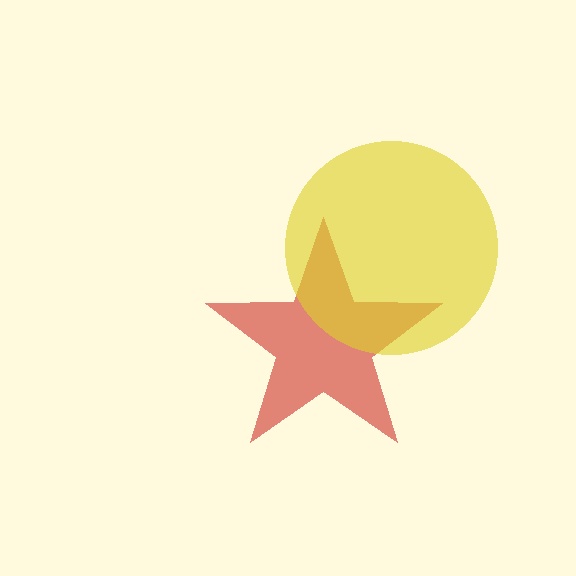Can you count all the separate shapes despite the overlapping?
Yes, there are 2 separate shapes.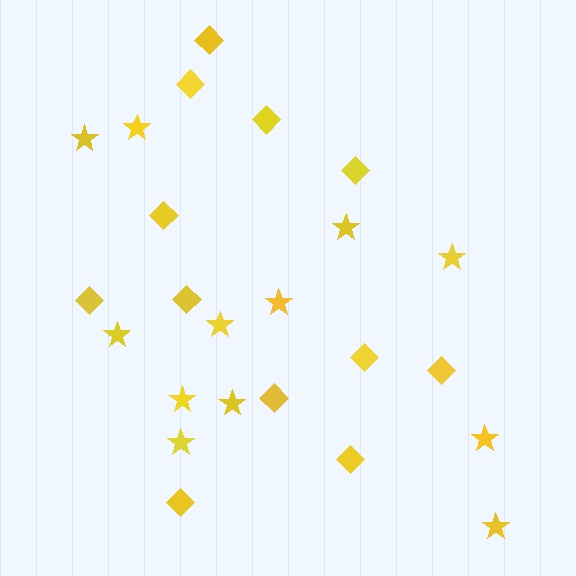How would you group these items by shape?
There are 2 groups: one group of diamonds (12) and one group of stars (12).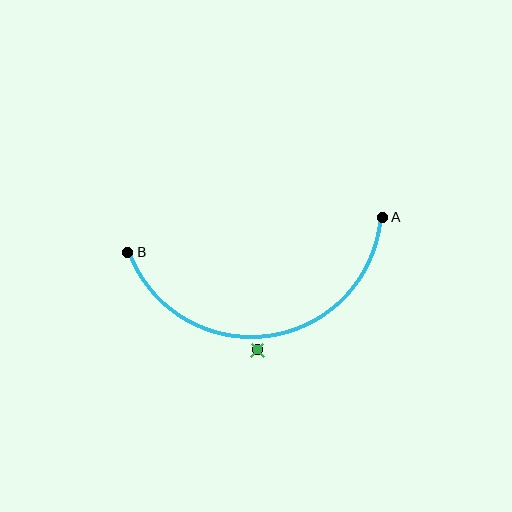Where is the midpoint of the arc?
The arc midpoint is the point on the curve farthest from the straight line joining A and B. It sits below that line.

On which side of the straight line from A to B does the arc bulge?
The arc bulges below the straight line connecting A and B.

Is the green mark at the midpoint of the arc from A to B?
No — the green mark does not lie on the arc at all. It sits slightly outside the curve.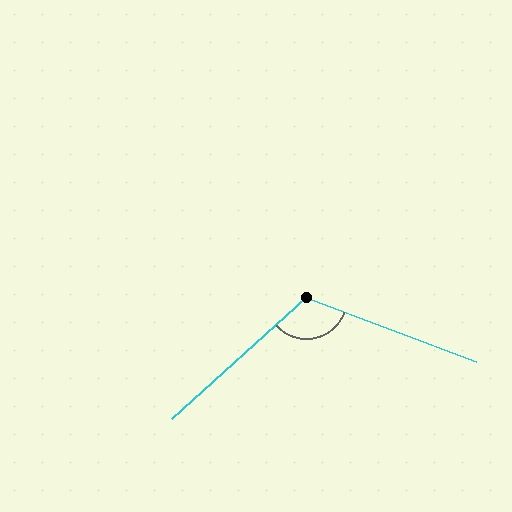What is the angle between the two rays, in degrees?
Approximately 118 degrees.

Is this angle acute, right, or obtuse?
It is obtuse.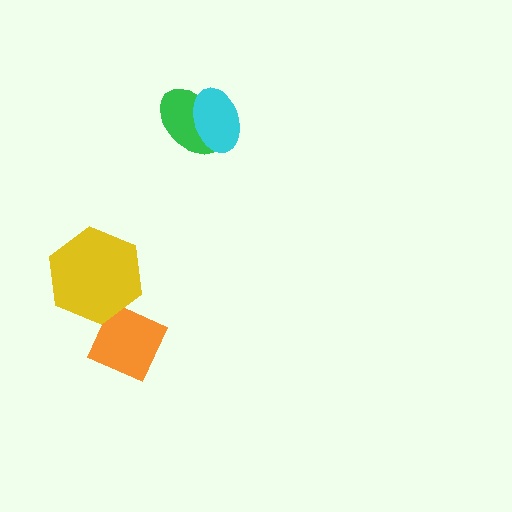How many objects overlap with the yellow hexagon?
1 object overlaps with the yellow hexagon.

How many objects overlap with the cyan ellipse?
1 object overlaps with the cyan ellipse.